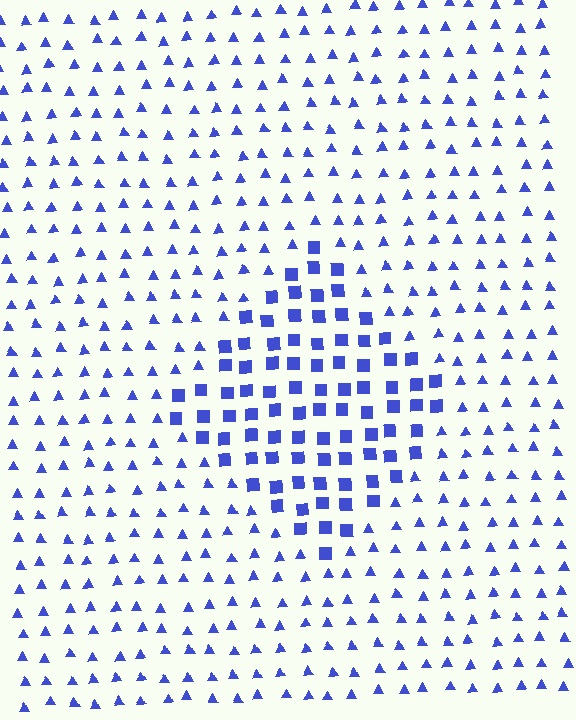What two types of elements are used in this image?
The image uses squares inside the diamond region and triangles outside it.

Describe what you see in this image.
The image is filled with small blue elements arranged in a uniform grid. A diamond-shaped region contains squares, while the surrounding area contains triangles. The boundary is defined purely by the change in element shape.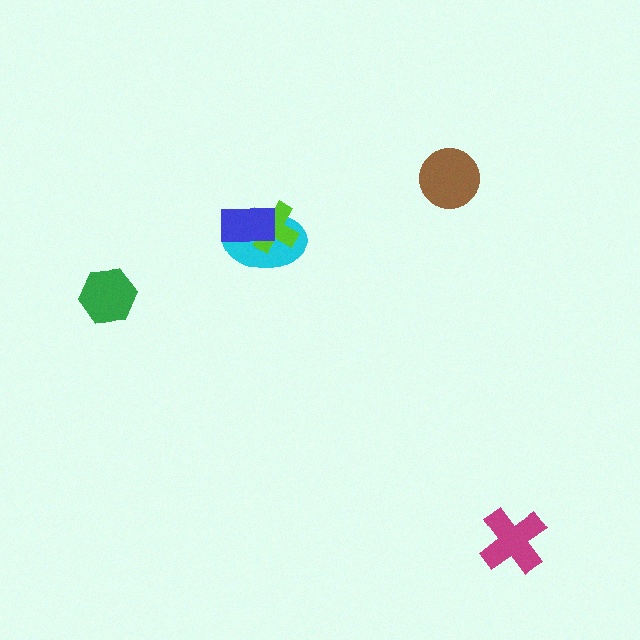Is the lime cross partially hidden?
Yes, it is partially covered by another shape.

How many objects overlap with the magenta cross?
0 objects overlap with the magenta cross.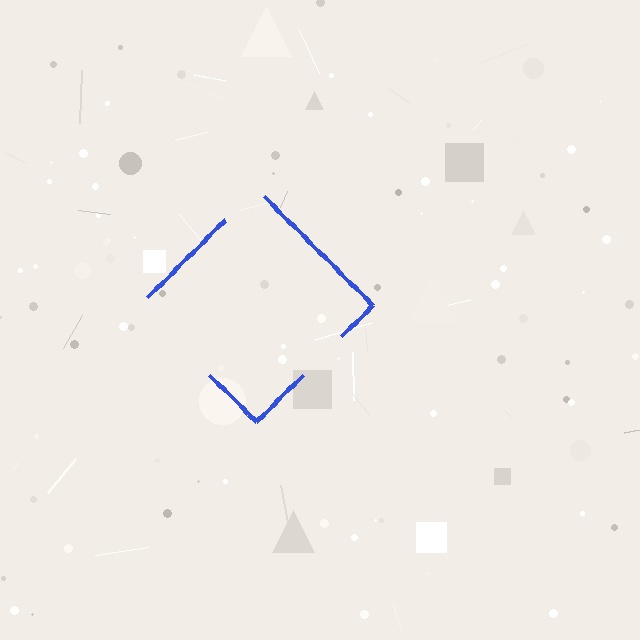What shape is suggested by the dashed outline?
The dashed outline suggests a diamond.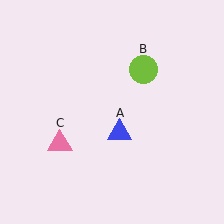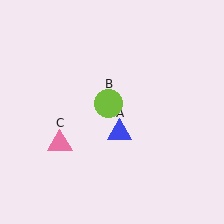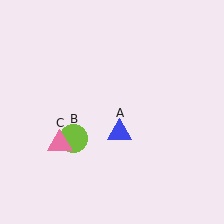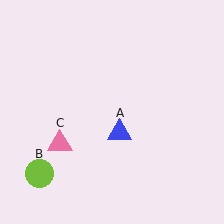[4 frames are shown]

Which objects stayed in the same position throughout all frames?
Blue triangle (object A) and pink triangle (object C) remained stationary.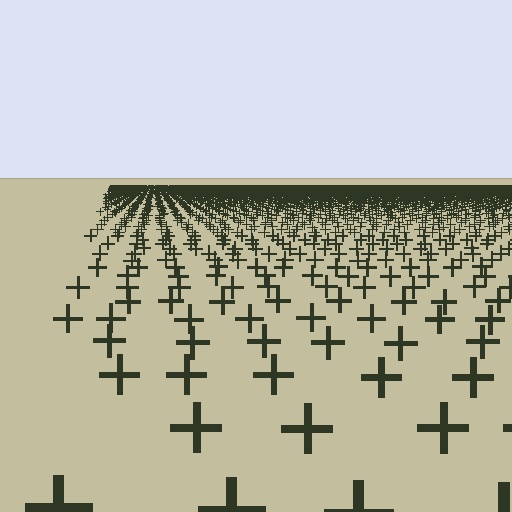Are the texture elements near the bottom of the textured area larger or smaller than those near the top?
Larger. Near the bottom, elements are closer to the viewer and appear at a bigger on-screen size.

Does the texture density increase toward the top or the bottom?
Density increases toward the top.